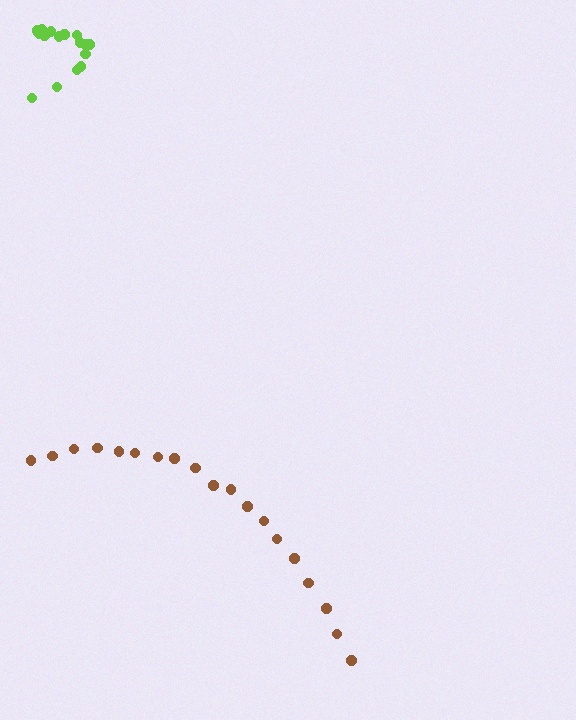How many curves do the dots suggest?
There are 2 distinct paths.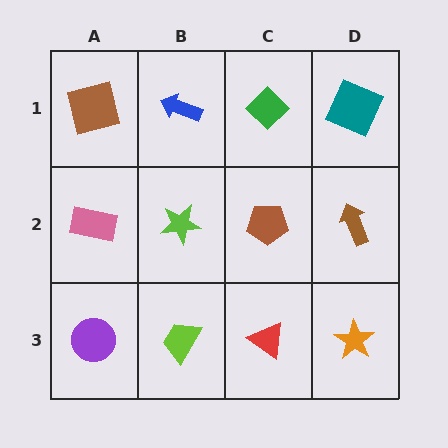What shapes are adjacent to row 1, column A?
A pink rectangle (row 2, column A), a blue arrow (row 1, column B).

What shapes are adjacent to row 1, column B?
A lime star (row 2, column B), a brown square (row 1, column A), a green diamond (row 1, column C).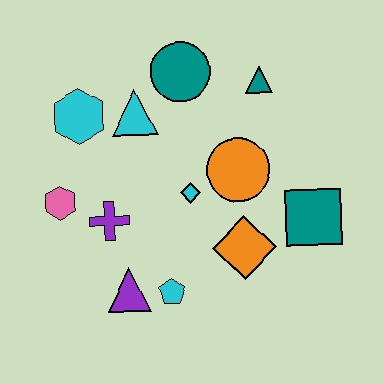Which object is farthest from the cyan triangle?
The teal square is farthest from the cyan triangle.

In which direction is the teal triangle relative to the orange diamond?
The teal triangle is above the orange diamond.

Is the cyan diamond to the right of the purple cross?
Yes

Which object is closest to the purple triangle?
The cyan pentagon is closest to the purple triangle.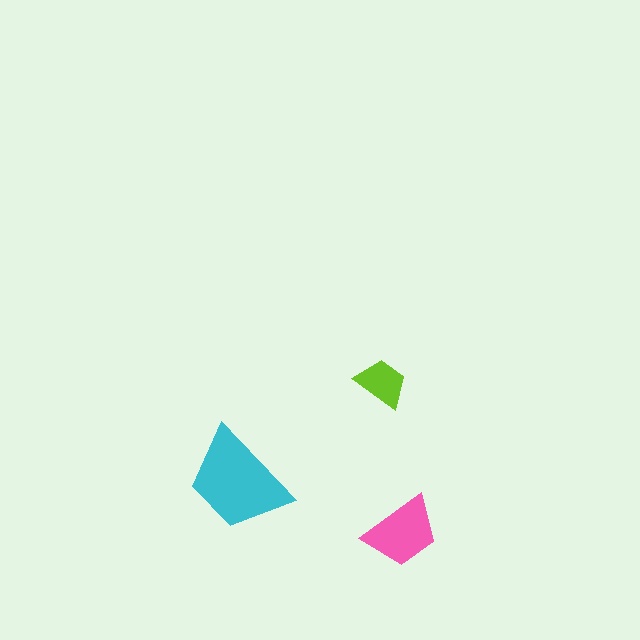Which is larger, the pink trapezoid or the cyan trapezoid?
The cyan one.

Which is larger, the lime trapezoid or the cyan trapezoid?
The cyan one.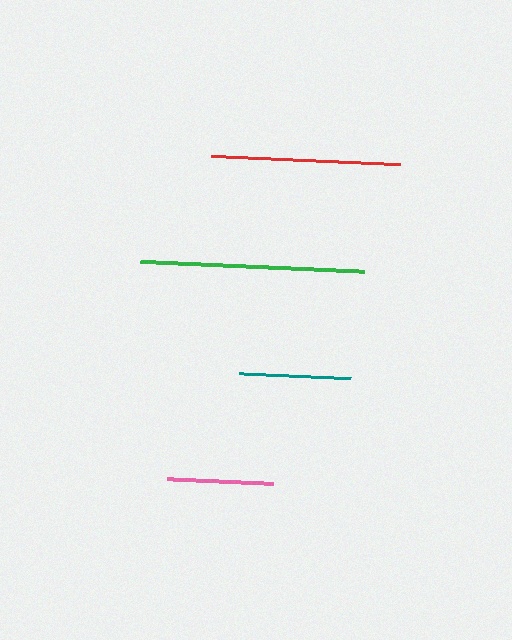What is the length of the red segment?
The red segment is approximately 189 pixels long.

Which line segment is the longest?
The green line is the longest at approximately 225 pixels.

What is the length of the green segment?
The green segment is approximately 225 pixels long.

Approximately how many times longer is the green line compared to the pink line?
The green line is approximately 2.1 times the length of the pink line.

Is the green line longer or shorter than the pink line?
The green line is longer than the pink line.